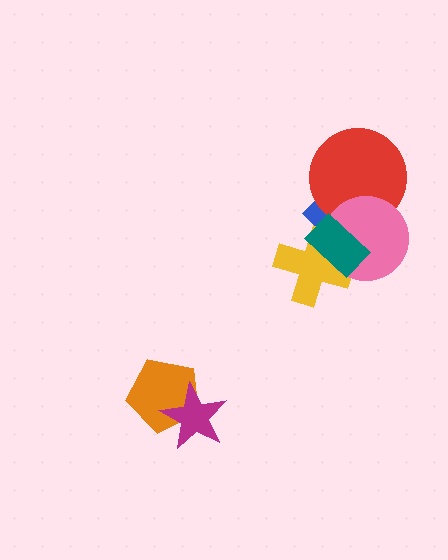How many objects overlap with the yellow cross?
3 objects overlap with the yellow cross.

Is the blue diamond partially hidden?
Yes, it is partially covered by another shape.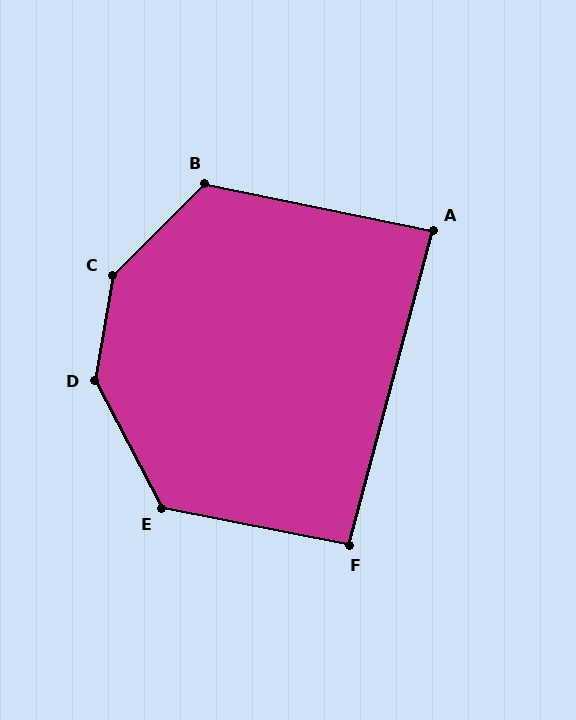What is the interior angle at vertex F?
Approximately 94 degrees (approximately right).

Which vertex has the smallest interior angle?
A, at approximately 86 degrees.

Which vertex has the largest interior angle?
C, at approximately 145 degrees.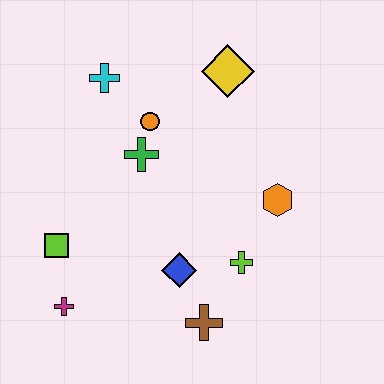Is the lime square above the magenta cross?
Yes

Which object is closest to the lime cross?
The blue diamond is closest to the lime cross.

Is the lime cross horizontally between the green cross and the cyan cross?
No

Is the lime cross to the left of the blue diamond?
No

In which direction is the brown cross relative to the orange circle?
The brown cross is below the orange circle.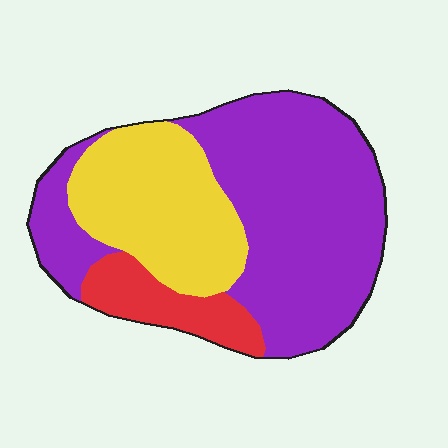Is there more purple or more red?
Purple.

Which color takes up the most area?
Purple, at roughly 60%.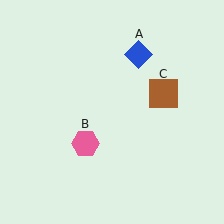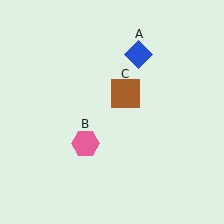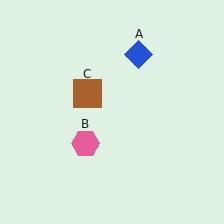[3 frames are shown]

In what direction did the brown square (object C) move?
The brown square (object C) moved left.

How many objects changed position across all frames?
1 object changed position: brown square (object C).